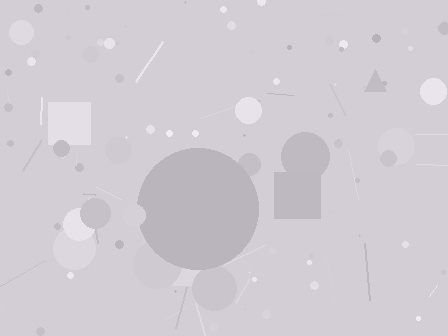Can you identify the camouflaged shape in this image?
The camouflaged shape is a circle.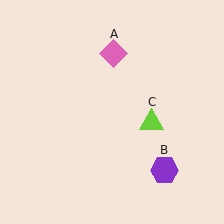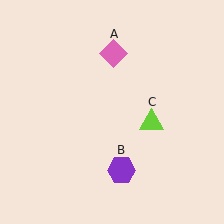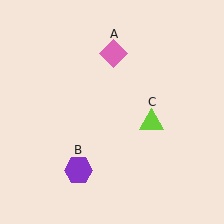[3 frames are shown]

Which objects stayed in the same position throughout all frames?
Pink diamond (object A) and lime triangle (object C) remained stationary.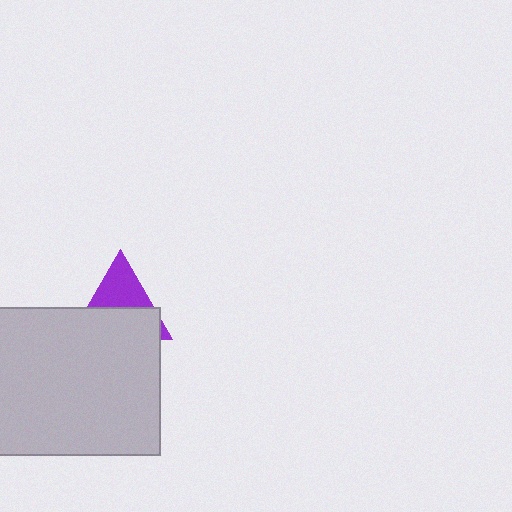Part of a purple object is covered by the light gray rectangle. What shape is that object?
It is a triangle.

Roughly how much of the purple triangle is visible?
A small part of it is visible (roughly 44%).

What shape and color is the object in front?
The object in front is a light gray rectangle.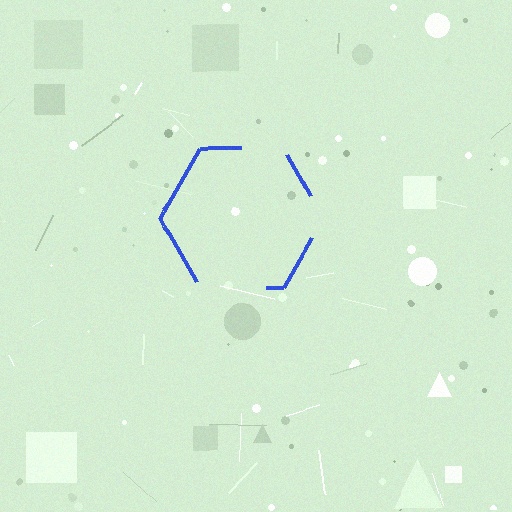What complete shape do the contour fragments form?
The contour fragments form a hexagon.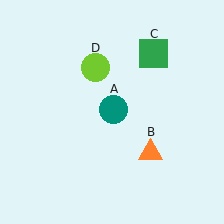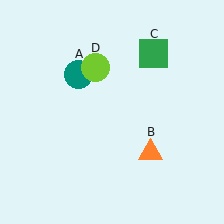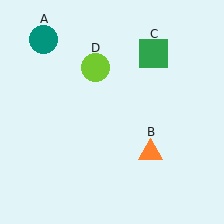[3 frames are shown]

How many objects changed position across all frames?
1 object changed position: teal circle (object A).